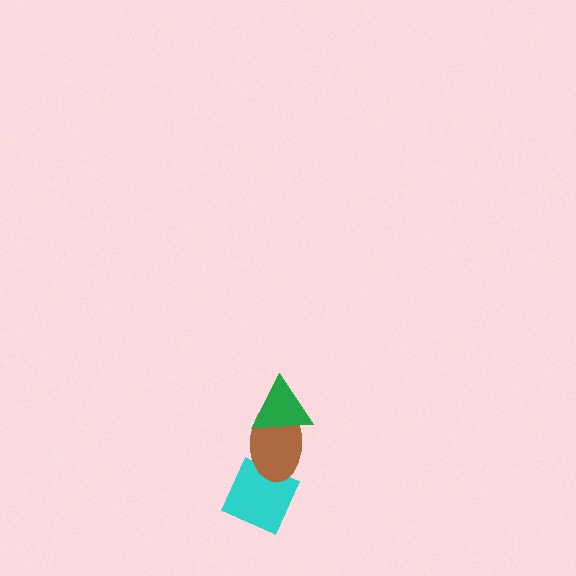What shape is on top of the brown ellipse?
The green triangle is on top of the brown ellipse.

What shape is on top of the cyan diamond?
The brown ellipse is on top of the cyan diamond.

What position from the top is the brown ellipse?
The brown ellipse is 2nd from the top.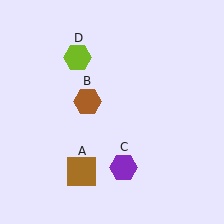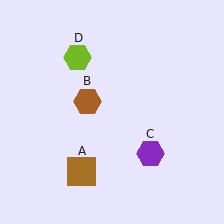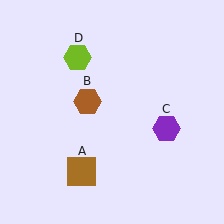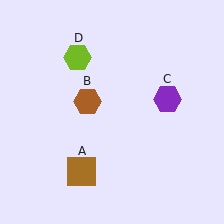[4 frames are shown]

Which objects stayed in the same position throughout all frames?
Brown square (object A) and brown hexagon (object B) and lime hexagon (object D) remained stationary.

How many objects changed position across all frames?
1 object changed position: purple hexagon (object C).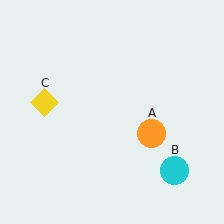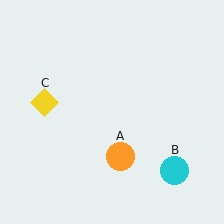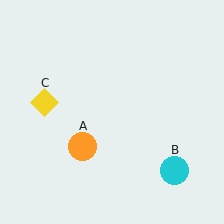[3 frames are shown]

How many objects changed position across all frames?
1 object changed position: orange circle (object A).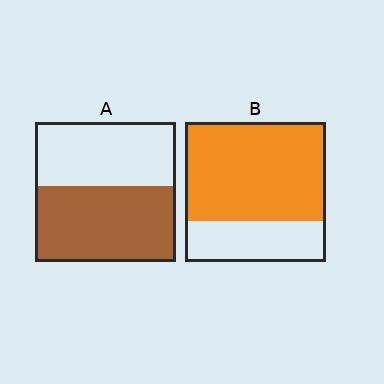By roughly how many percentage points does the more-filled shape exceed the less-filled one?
By roughly 15 percentage points (B over A).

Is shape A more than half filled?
Yes.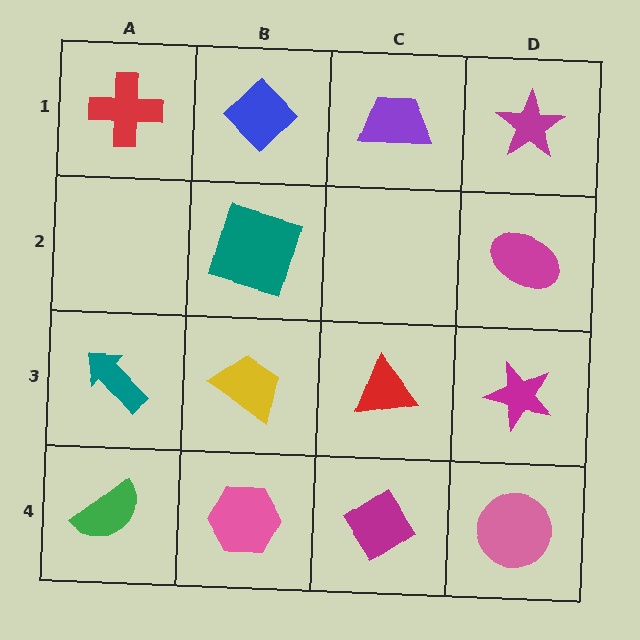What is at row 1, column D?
A magenta star.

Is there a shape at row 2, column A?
No, that cell is empty.